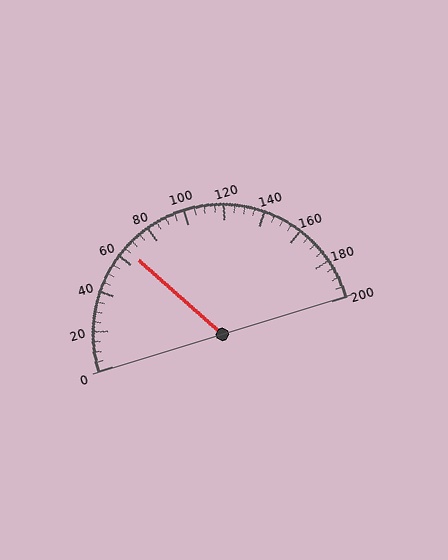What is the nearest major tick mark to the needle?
The nearest major tick mark is 60.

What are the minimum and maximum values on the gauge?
The gauge ranges from 0 to 200.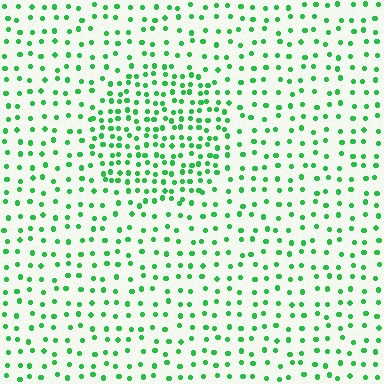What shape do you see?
I see a circle.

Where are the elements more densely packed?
The elements are more densely packed inside the circle boundary.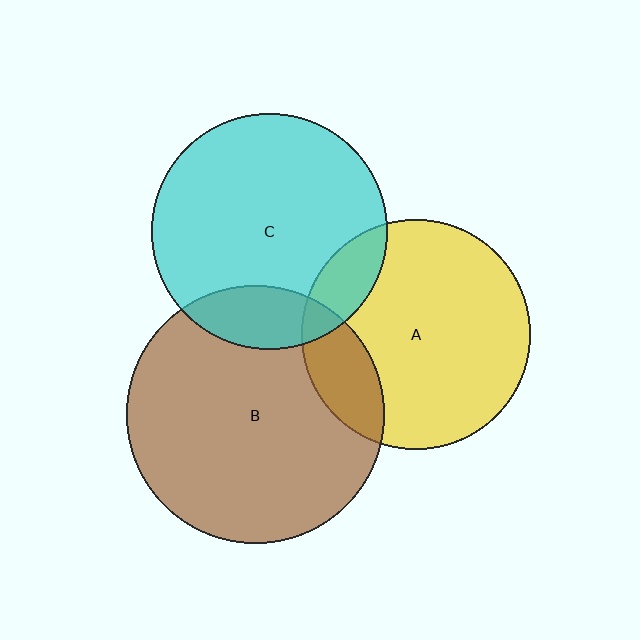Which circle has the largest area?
Circle B (brown).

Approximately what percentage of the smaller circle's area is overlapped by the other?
Approximately 15%.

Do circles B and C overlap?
Yes.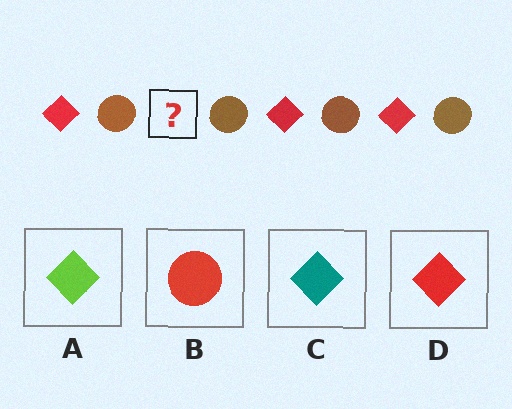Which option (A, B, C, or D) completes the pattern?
D.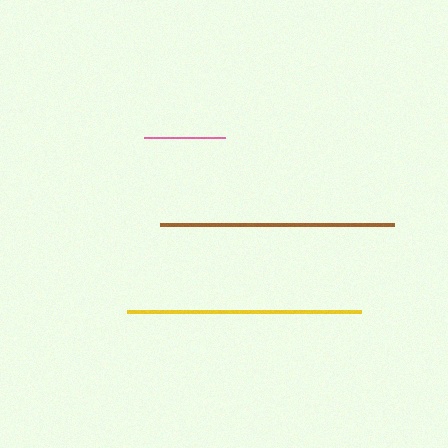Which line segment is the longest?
The brown line is the longest at approximately 235 pixels.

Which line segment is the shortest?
The pink line is the shortest at approximately 81 pixels.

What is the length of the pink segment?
The pink segment is approximately 81 pixels long.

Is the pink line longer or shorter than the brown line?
The brown line is longer than the pink line.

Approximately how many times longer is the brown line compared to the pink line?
The brown line is approximately 2.9 times the length of the pink line.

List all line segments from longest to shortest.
From longest to shortest: brown, yellow, pink.